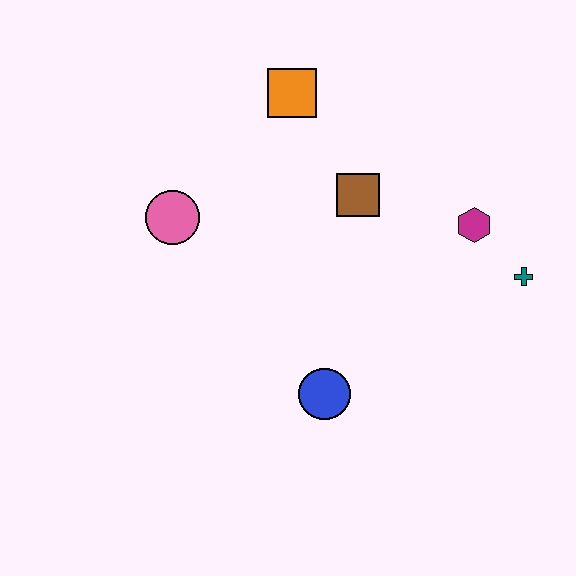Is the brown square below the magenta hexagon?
No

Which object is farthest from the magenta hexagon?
The pink circle is farthest from the magenta hexagon.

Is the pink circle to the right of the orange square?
No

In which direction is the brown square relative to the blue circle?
The brown square is above the blue circle.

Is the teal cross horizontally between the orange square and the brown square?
No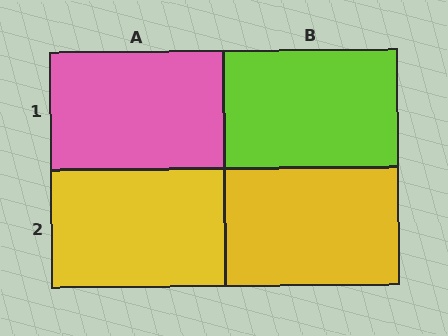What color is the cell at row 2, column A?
Yellow.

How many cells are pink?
1 cell is pink.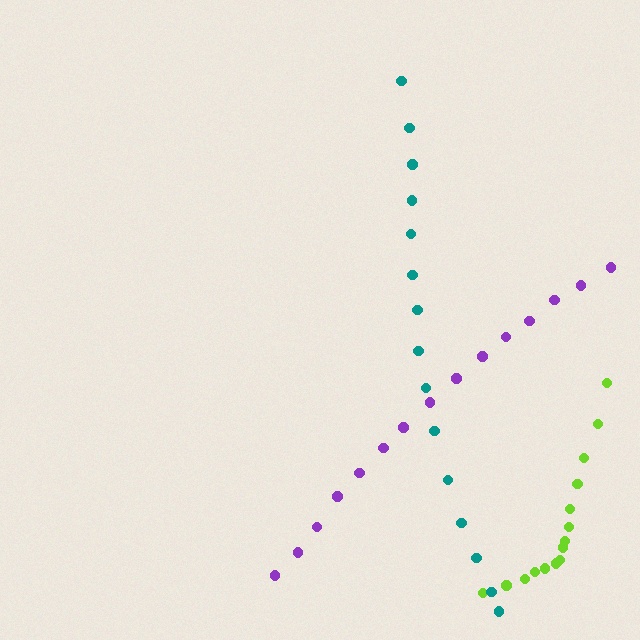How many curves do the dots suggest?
There are 3 distinct paths.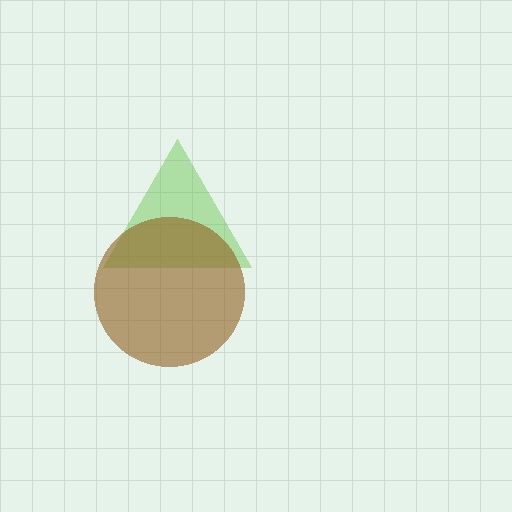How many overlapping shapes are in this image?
There are 2 overlapping shapes in the image.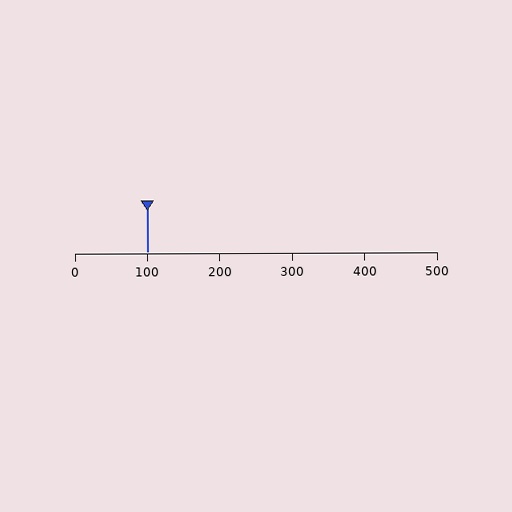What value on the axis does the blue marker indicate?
The marker indicates approximately 100.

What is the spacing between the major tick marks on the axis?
The major ticks are spaced 100 apart.